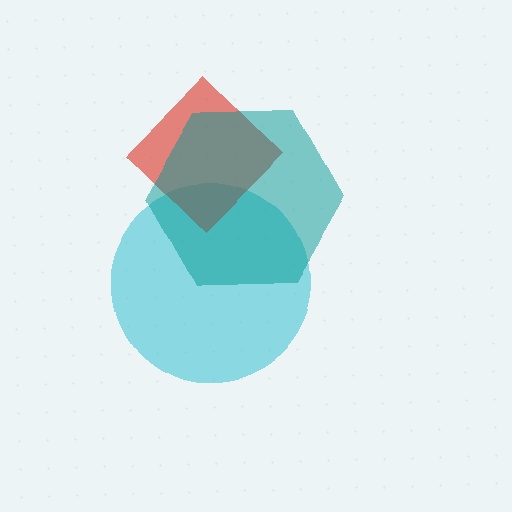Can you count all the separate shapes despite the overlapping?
Yes, there are 3 separate shapes.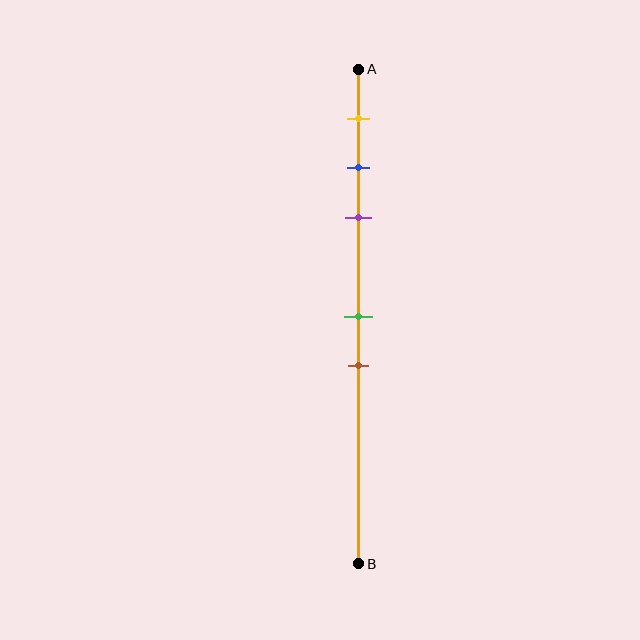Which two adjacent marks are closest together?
The blue and purple marks are the closest adjacent pair.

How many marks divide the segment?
There are 5 marks dividing the segment.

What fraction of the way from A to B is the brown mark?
The brown mark is approximately 60% (0.6) of the way from A to B.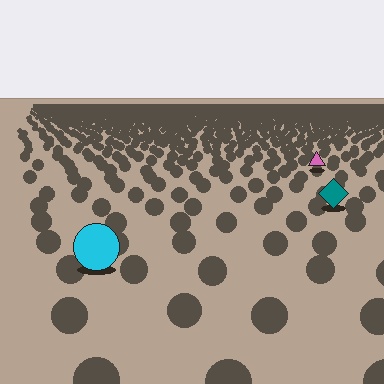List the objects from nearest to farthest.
From nearest to farthest: the cyan circle, the teal diamond, the pink triangle.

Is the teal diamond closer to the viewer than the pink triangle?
Yes. The teal diamond is closer — you can tell from the texture gradient: the ground texture is coarser near it.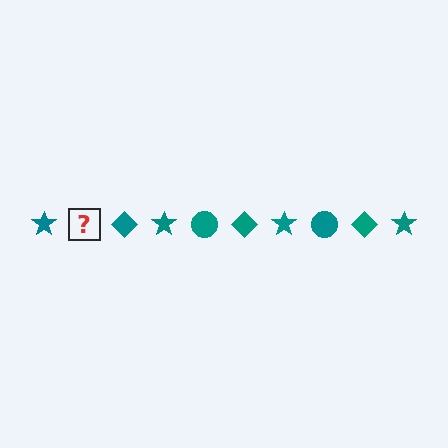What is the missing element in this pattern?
The missing element is a teal circle.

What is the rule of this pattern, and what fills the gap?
The rule is that the pattern cycles through star, circle, diamond shapes in teal. The gap should be filled with a teal circle.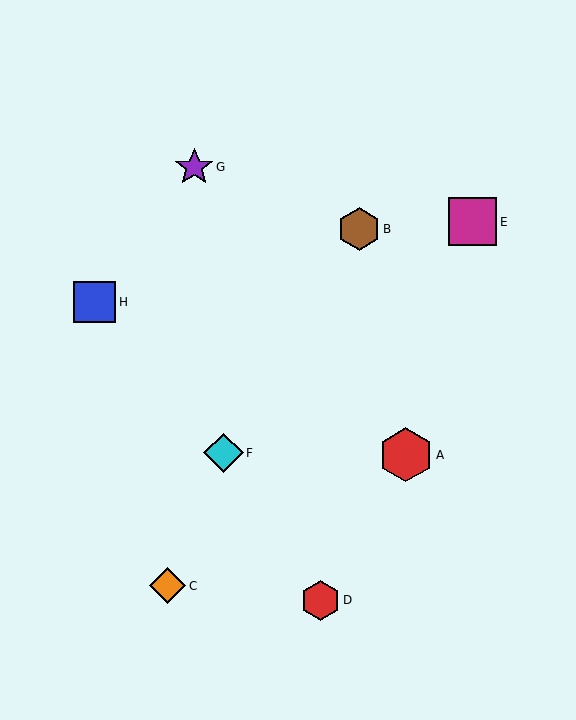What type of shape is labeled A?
Shape A is a red hexagon.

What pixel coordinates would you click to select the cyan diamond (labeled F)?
Click at (223, 453) to select the cyan diamond F.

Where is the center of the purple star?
The center of the purple star is at (194, 167).